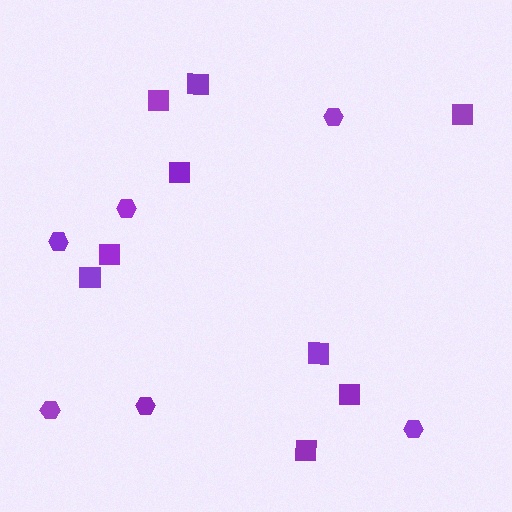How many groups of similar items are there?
There are 2 groups: one group of squares (9) and one group of hexagons (6).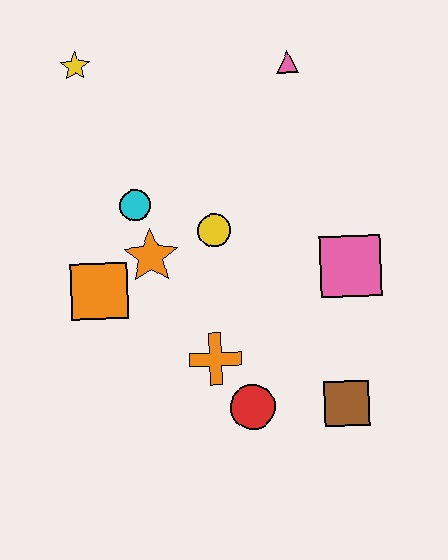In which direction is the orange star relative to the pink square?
The orange star is to the left of the pink square.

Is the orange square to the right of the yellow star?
Yes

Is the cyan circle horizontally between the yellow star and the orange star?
Yes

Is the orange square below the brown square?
No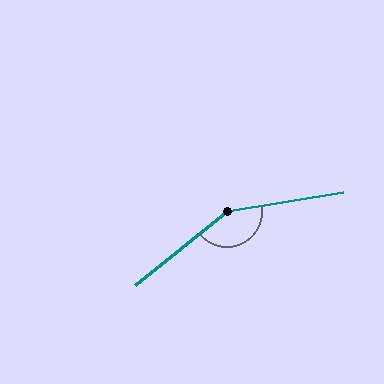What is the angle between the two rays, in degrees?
Approximately 151 degrees.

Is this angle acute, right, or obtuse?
It is obtuse.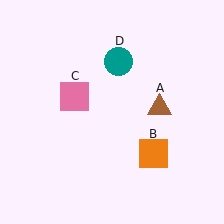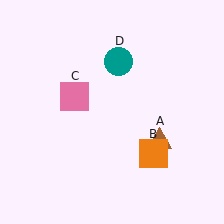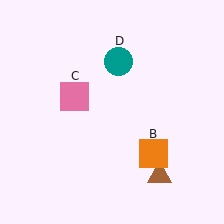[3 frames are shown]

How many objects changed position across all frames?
1 object changed position: brown triangle (object A).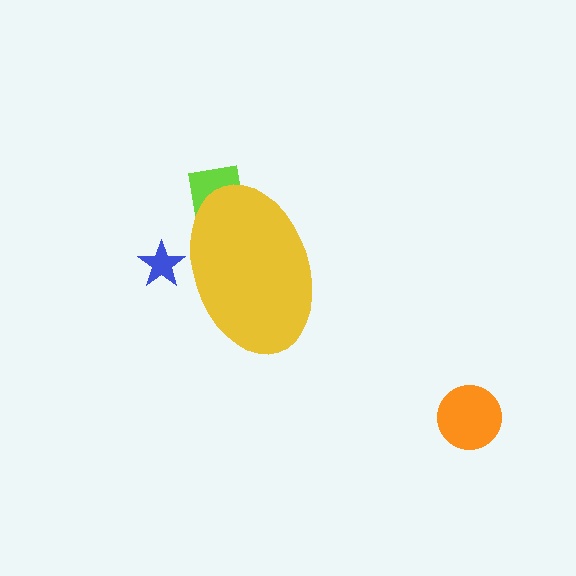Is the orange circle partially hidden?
No, the orange circle is fully visible.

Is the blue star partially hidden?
Yes, the blue star is partially hidden behind the yellow ellipse.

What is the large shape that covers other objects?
A yellow ellipse.